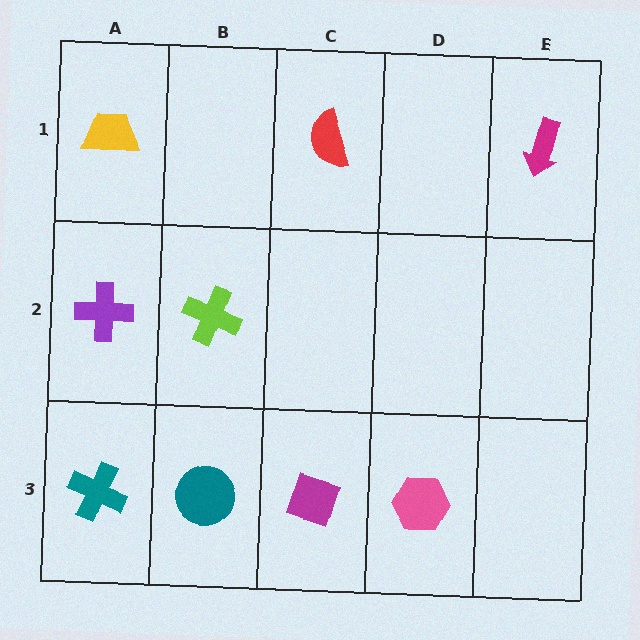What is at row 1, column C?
A red semicircle.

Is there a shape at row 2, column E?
No, that cell is empty.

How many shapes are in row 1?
3 shapes.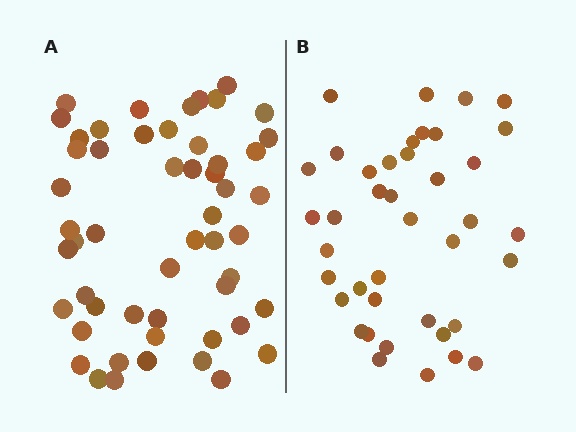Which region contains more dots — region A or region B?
Region A (the left region) has more dots.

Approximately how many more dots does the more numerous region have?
Region A has approximately 15 more dots than region B.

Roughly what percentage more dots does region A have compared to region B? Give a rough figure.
About 30% more.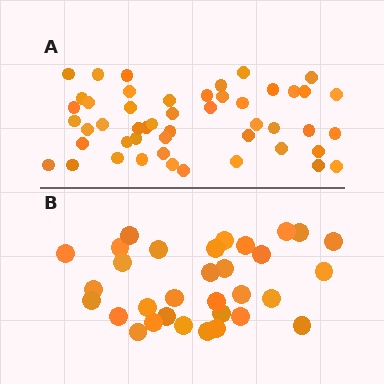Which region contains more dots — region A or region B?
Region A (the top region) has more dots.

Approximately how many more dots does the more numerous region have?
Region A has approximately 15 more dots than region B.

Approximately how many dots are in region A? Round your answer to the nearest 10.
About 50 dots. (The exact count is 49, which rounds to 50.)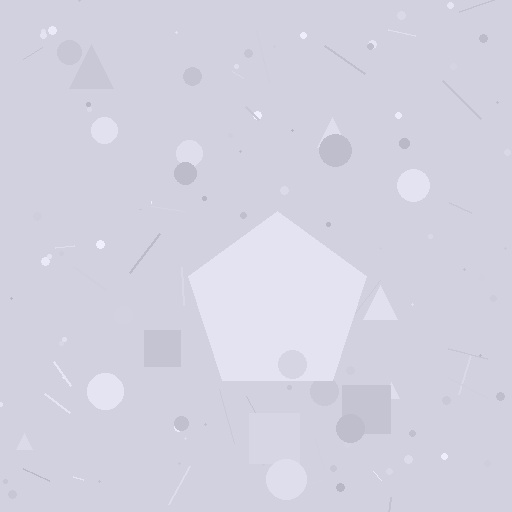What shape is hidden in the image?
A pentagon is hidden in the image.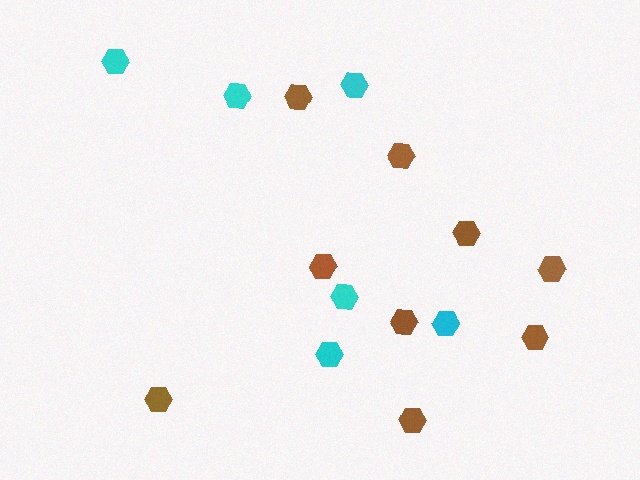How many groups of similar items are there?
There are 2 groups: one group of brown hexagons (9) and one group of cyan hexagons (6).